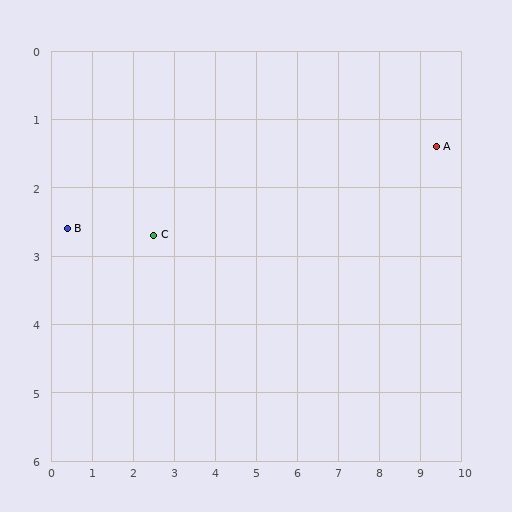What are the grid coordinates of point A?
Point A is at approximately (9.4, 1.4).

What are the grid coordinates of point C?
Point C is at approximately (2.5, 2.7).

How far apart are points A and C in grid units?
Points A and C are about 7.0 grid units apart.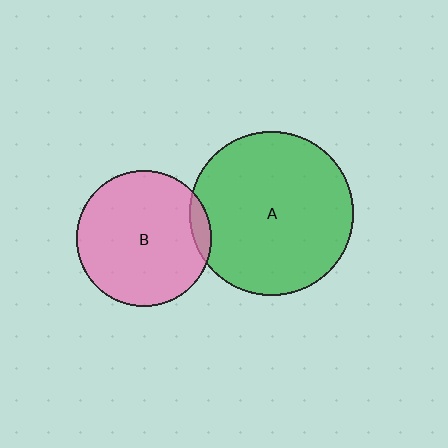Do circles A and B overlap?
Yes.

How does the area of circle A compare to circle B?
Approximately 1.5 times.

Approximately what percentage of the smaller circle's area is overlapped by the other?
Approximately 5%.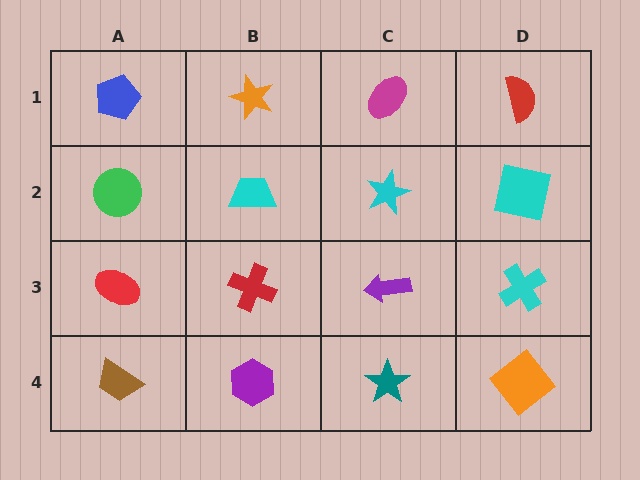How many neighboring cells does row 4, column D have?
2.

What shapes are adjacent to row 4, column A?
A red ellipse (row 3, column A), a purple hexagon (row 4, column B).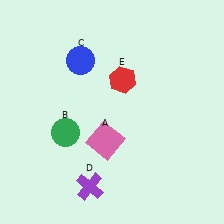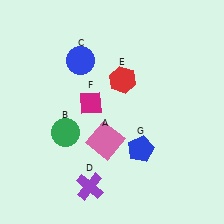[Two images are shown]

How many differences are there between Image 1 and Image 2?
There are 2 differences between the two images.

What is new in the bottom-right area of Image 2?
A blue pentagon (G) was added in the bottom-right area of Image 2.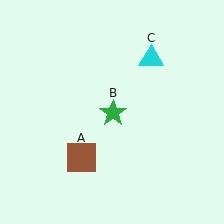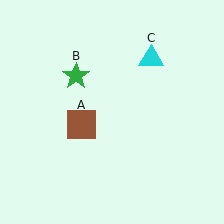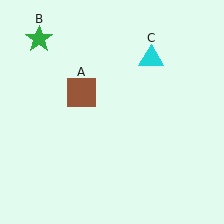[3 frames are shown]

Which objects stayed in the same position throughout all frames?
Cyan triangle (object C) remained stationary.